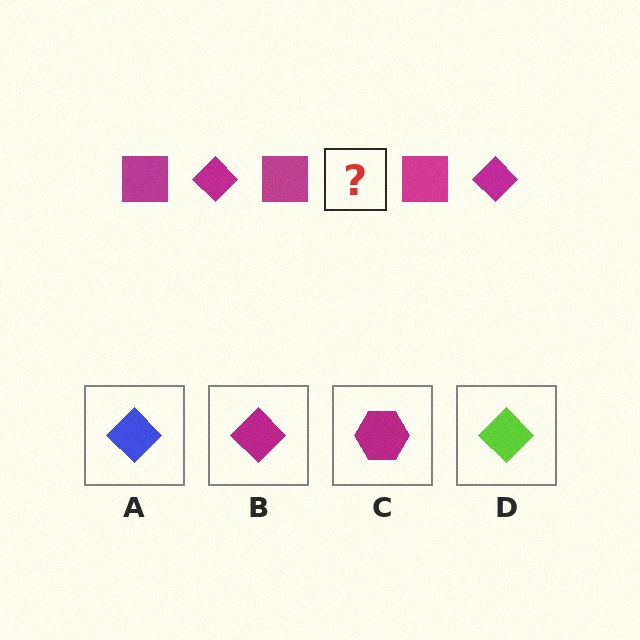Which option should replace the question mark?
Option B.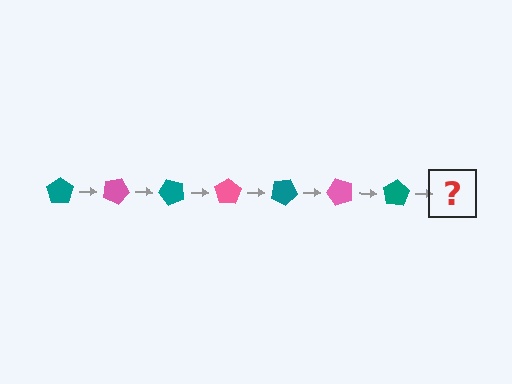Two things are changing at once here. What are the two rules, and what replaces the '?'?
The two rules are that it rotates 25 degrees each step and the color cycles through teal and pink. The '?' should be a pink pentagon, rotated 175 degrees from the start.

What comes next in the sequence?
The next element should be a pink pentagon, rotated 175 degrees from the start.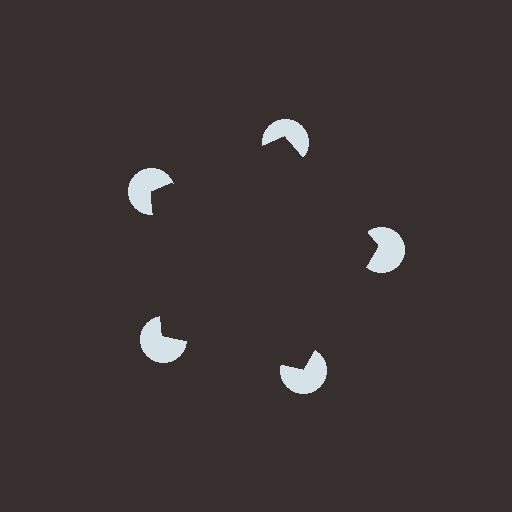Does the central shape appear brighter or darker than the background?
It typically appears slightly darker than the background, even though no actual brightness change is drawn.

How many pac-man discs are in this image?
There are 5 — one at each vertex of the illusory pentagon.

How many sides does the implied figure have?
5 sides.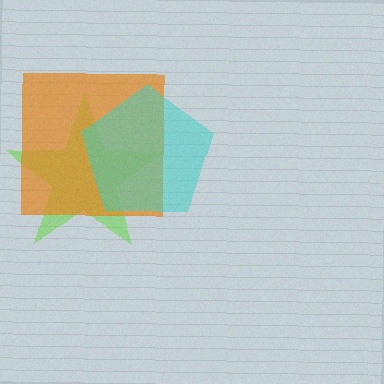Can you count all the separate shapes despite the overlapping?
Yes, there are 3 separate shapes.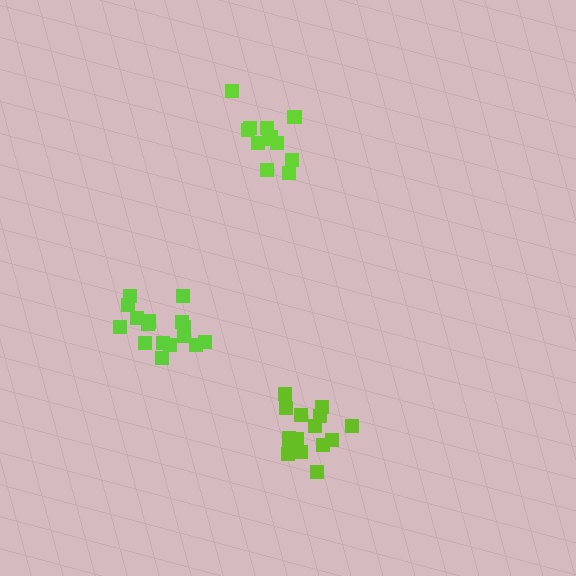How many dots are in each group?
Group 1: 15 dots, Group 2: 16 dots, Group 3: 12 dots (43 total).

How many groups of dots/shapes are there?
There are 3 groups.